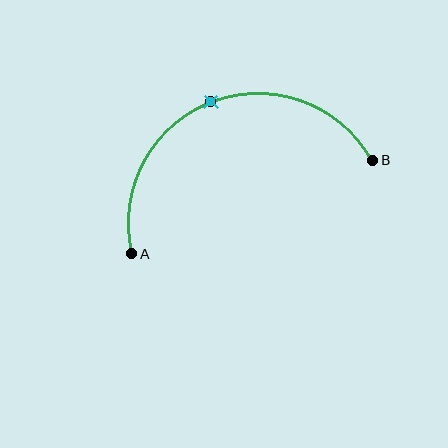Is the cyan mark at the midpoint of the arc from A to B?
Yes. The cyan mark lies on the arc at equal arc-length from both A and B — it is the arc midpoint.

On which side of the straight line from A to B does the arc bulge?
The arc bulges above the straight line connecting A and B.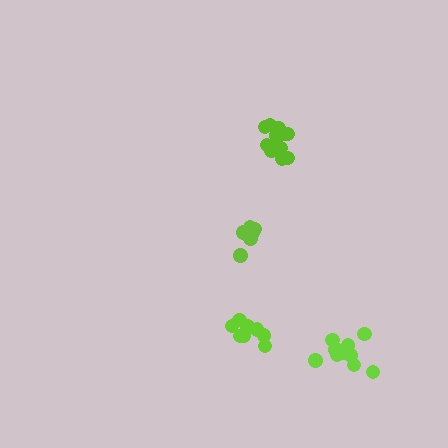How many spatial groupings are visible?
There are 4 spatial groupings.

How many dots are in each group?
Group 1: 7 dots, Group 2: 12 dots, Group 3: 12 dots, Group 4: 9 dots (40 total).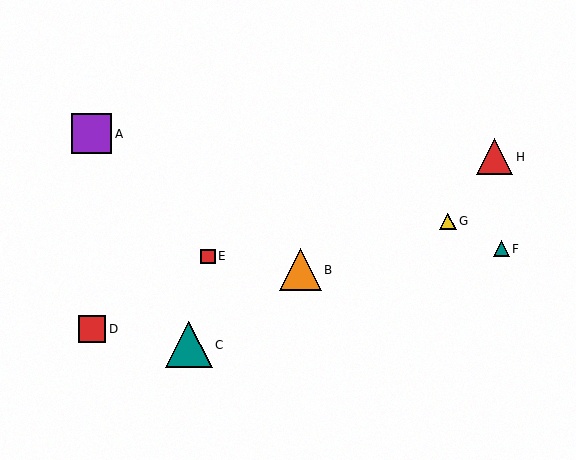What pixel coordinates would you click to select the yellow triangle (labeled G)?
Click at (448, 221) to select the yellow triangle G.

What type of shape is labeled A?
Shape A is a purple square.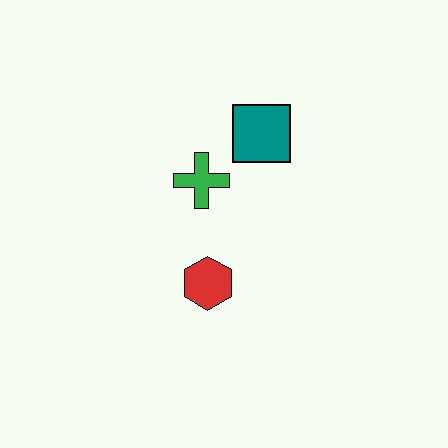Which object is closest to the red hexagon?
The green cross is closest to the red hexagon.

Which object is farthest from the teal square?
The red hexagon is farthest from the teal square.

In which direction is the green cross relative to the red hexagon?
The green cross is above the red hexagon.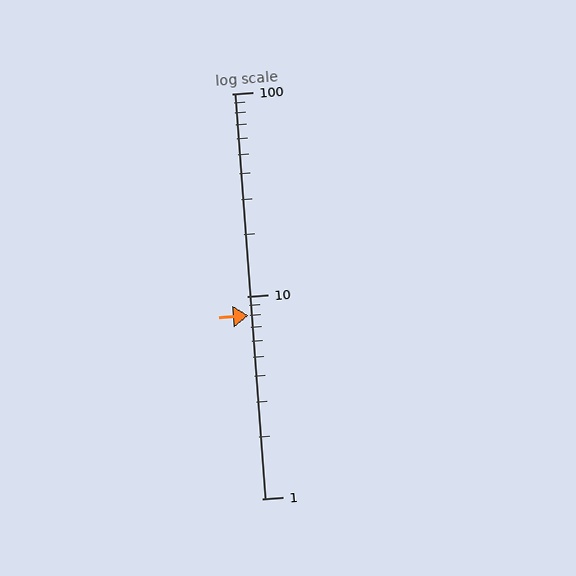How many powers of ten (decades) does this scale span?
The scale spans 2 decades, from 1 to 100.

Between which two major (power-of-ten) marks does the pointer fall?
The pointer is between 1 and 10.